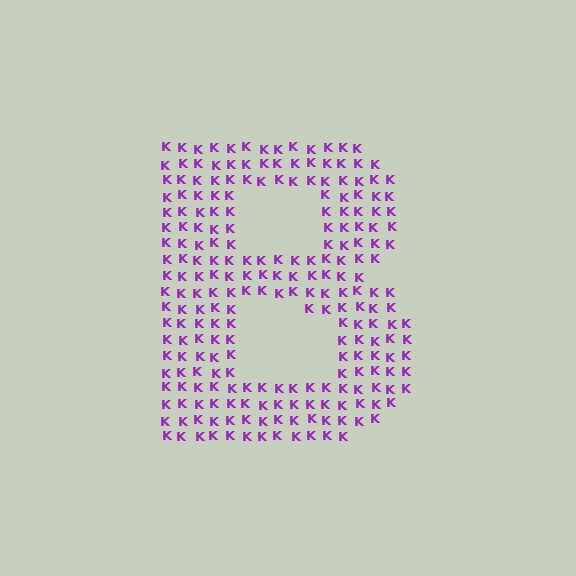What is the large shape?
The large shape is the letter B.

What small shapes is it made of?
It is made of small letter K's.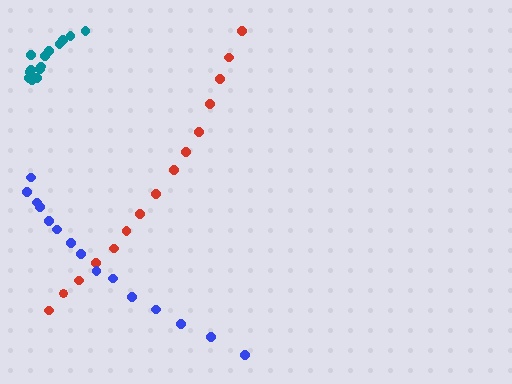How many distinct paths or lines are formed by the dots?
There are 3 distinct paths.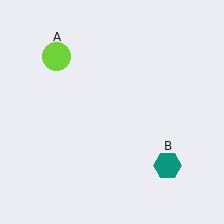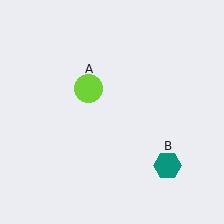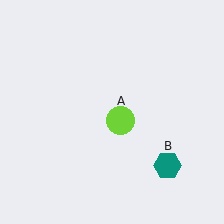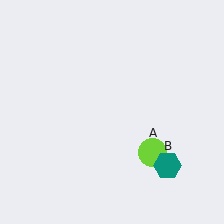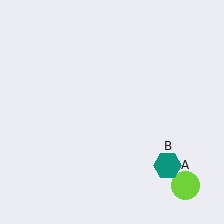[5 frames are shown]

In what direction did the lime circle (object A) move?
The lime circle (object A) moved down and to the right.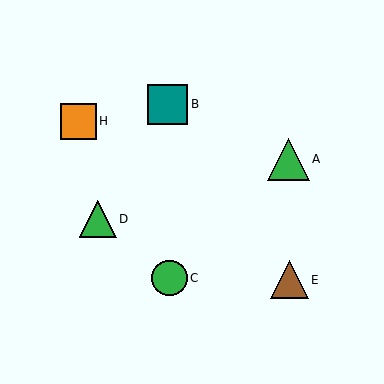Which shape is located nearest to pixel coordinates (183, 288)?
The green circle (labeled C) at (169, 278) is nearest to that location.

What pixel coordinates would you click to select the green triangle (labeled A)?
Click at (288, 159) to select the green triangle A.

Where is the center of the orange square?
The center of the orange square is at (78, 121).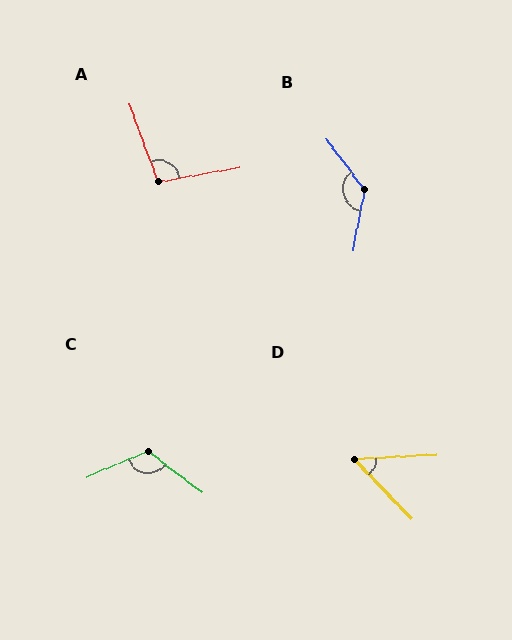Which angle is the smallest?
D, at approximately 50 degrees.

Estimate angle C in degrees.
Approximately 119 degrees.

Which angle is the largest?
B, at approximately 132 degrees.